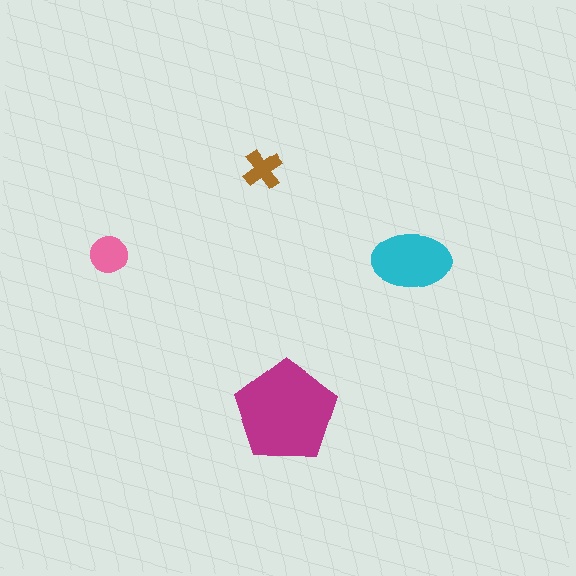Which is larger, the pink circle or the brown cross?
The pink circle.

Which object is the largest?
The magenta pentagon.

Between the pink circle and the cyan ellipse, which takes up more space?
The cyan ellipse.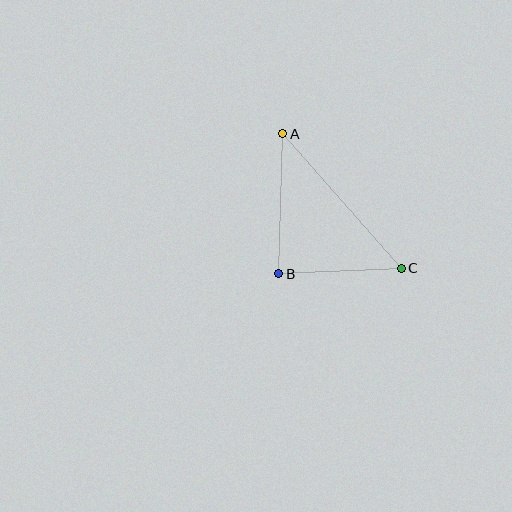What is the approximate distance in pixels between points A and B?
The distance between A and B is approximately 140 pixels.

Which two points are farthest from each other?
Points A and C are farthest from each other.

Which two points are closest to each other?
Points B and C are closest to each other.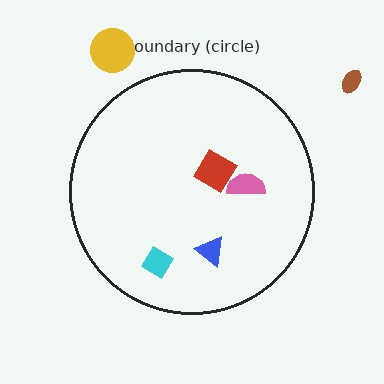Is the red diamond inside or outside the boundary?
Inside.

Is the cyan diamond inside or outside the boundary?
Inside.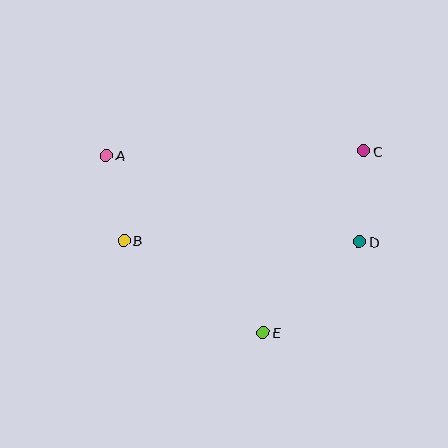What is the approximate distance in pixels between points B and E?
The distance between B and E is approximately 167 pixels.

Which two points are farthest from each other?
Points A and D are farthest from each other.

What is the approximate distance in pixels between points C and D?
The distance between C and D is approximately 91 pixels.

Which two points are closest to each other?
Points A and B are closest to each other.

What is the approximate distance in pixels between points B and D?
The distance between B and D is approximately 235 pixels.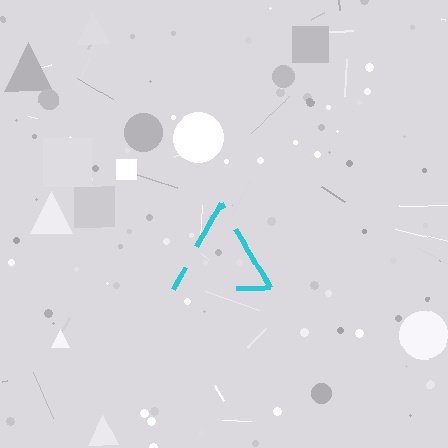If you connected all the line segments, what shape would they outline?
They would outline a triangle.